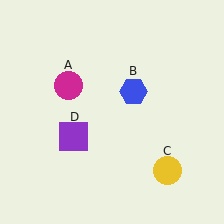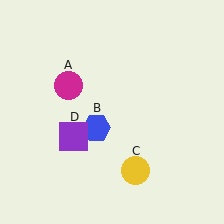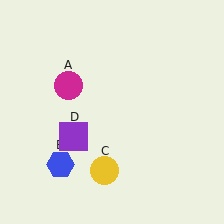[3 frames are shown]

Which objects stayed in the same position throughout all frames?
Magenta circle (object A) and purple square (object D) remained stationary.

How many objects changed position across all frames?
2 objects changed position: blue hexagon (object B), yellow circle (object C).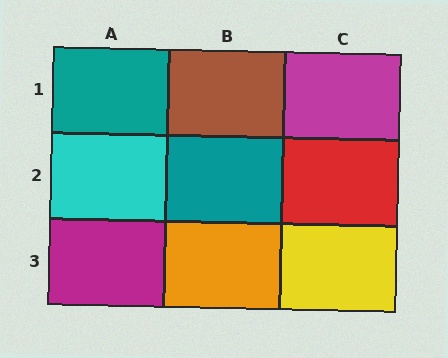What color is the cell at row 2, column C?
Red.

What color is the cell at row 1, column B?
Brown.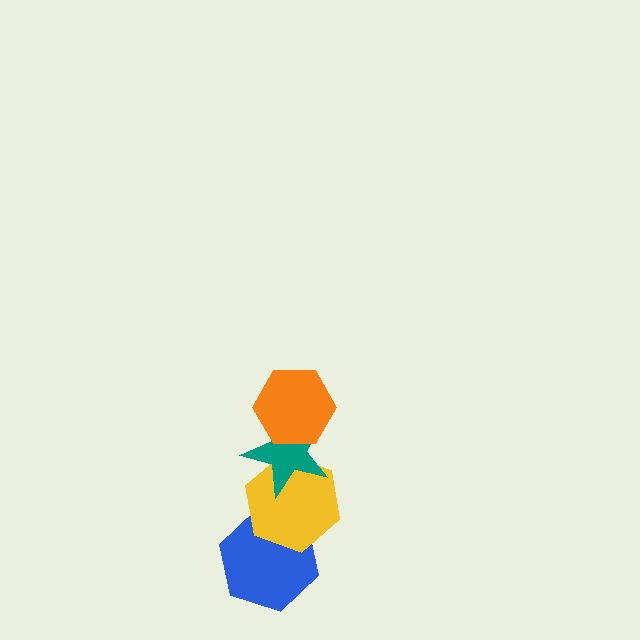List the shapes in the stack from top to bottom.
From top to bottom: the orange hexagon, the teal star, the yellow hexagon, the blue hexagon.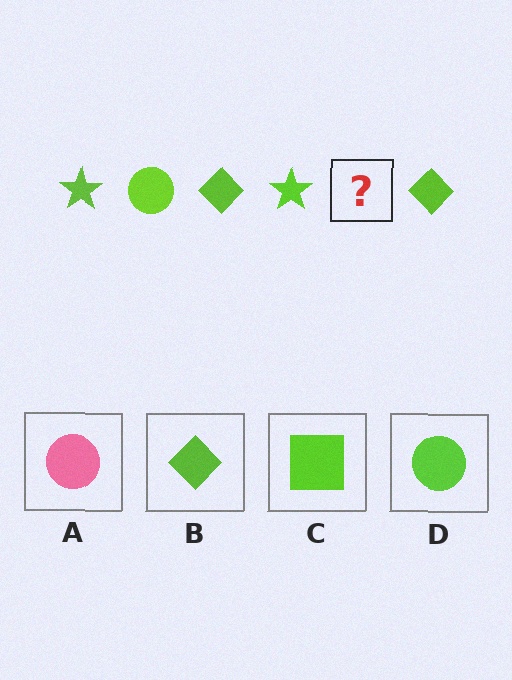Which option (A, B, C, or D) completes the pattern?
D.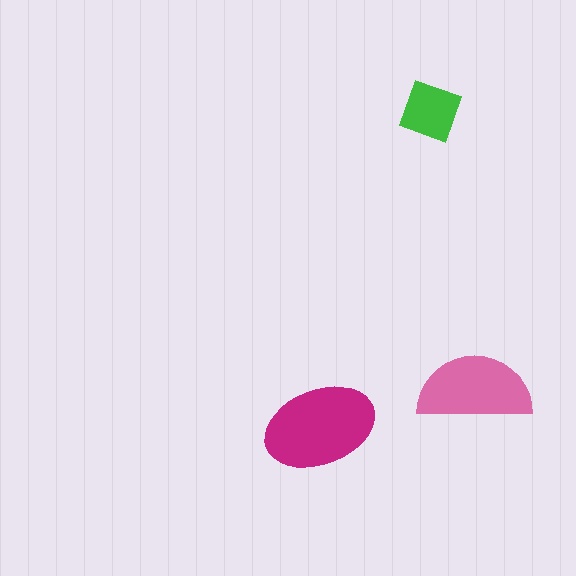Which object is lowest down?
The magenta ellipse is bottommost.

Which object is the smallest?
The green square.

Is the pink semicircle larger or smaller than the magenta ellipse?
Smaller.